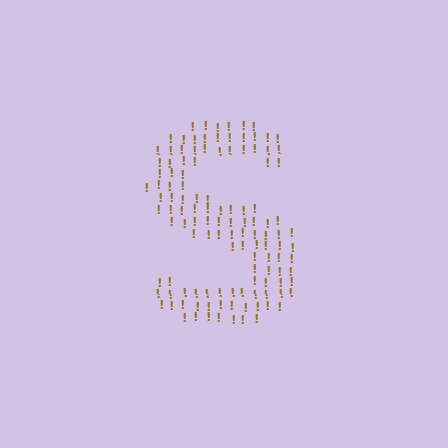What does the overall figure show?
The overall figure shows the letter S.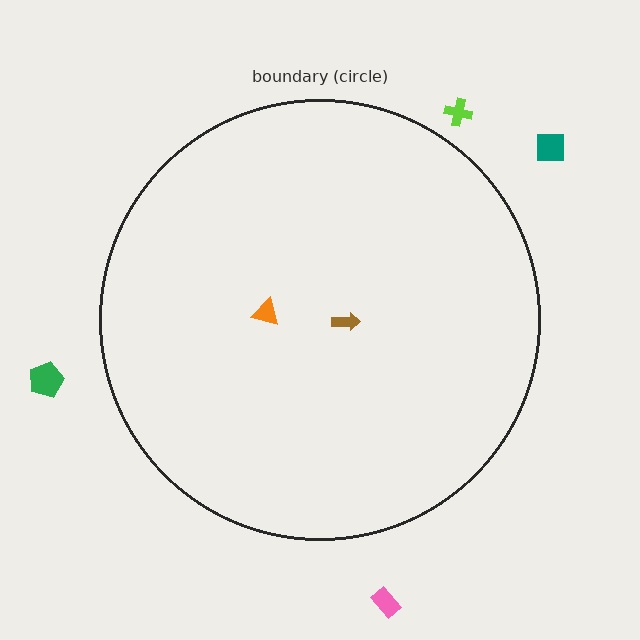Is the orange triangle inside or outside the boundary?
Inside.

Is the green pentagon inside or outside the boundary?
Outside.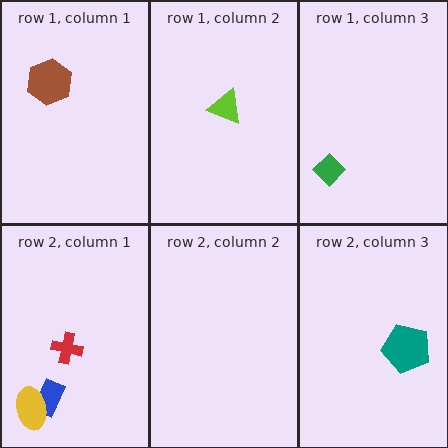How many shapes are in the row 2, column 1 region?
3.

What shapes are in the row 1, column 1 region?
The brown hexagon.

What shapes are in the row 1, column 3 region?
The green diamond.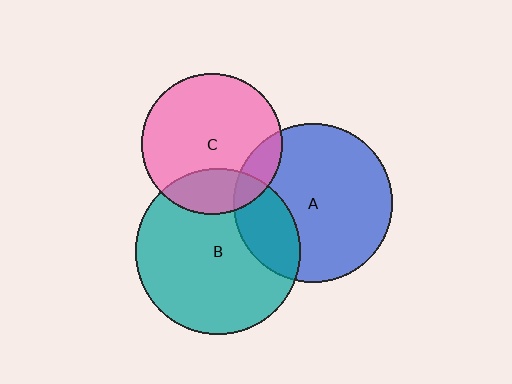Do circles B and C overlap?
Yes.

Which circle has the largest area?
Circle B (teal).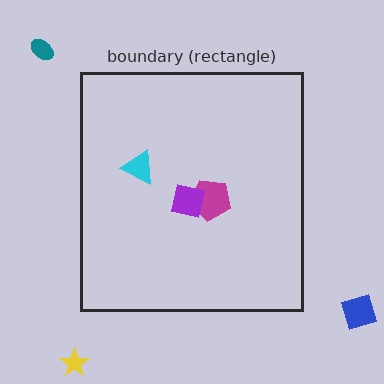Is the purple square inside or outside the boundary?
Inside.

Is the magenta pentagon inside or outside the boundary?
Inside.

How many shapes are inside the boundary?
3 inside, 3 outside.